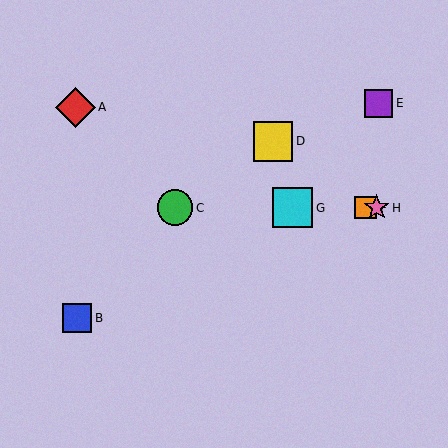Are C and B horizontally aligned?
No, C is at y≈208 and B is at y≈318.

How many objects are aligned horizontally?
4 objects (C, F, G, H) are aligned horizontally.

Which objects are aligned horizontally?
Objects C, F, G, H are aligned horizontally.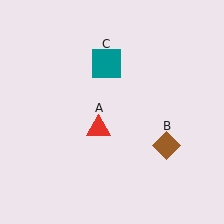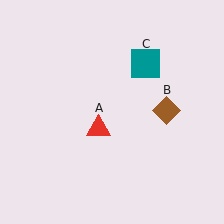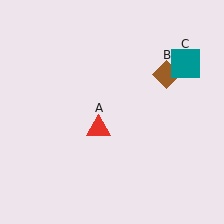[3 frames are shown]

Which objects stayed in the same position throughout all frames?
Red triangle (object A) remained stationary.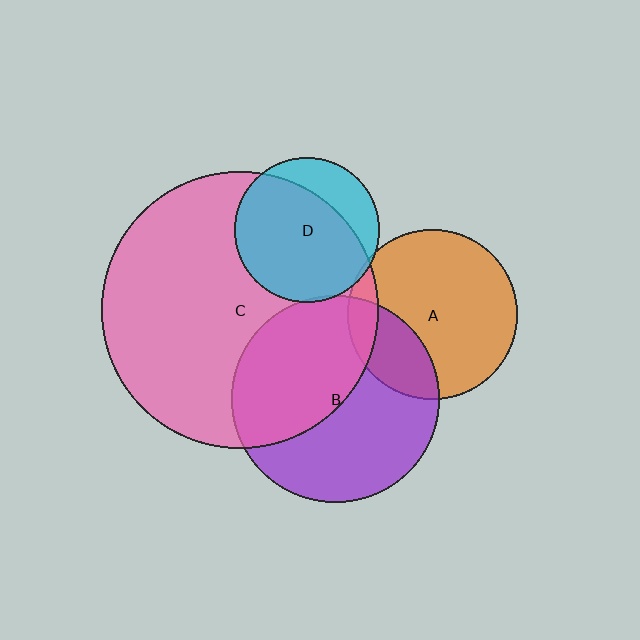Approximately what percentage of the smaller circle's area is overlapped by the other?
Approximately 5%.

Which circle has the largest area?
Circle C (pink).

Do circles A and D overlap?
Yes.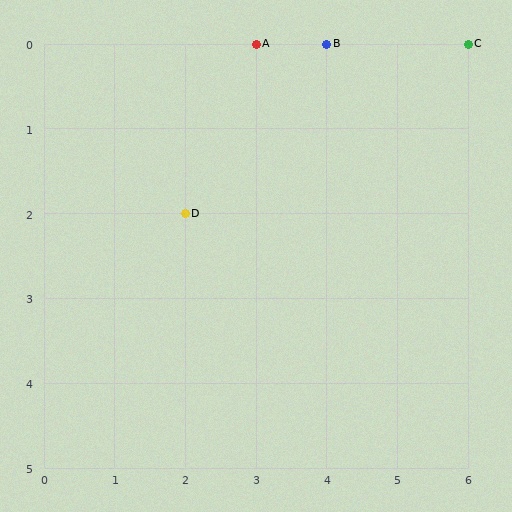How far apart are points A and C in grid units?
Points A and C are 3 columns apart.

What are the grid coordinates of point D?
Point D is at grid coordinates (2, 2).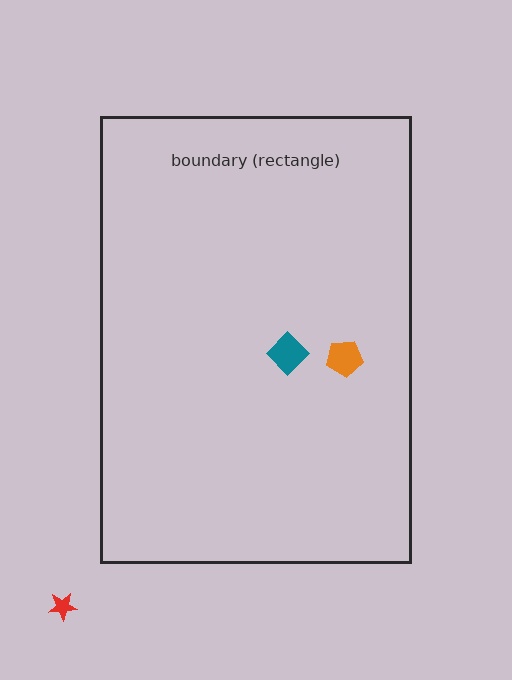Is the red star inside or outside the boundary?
Outside.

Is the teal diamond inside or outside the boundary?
Inside.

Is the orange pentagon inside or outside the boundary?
Inside.